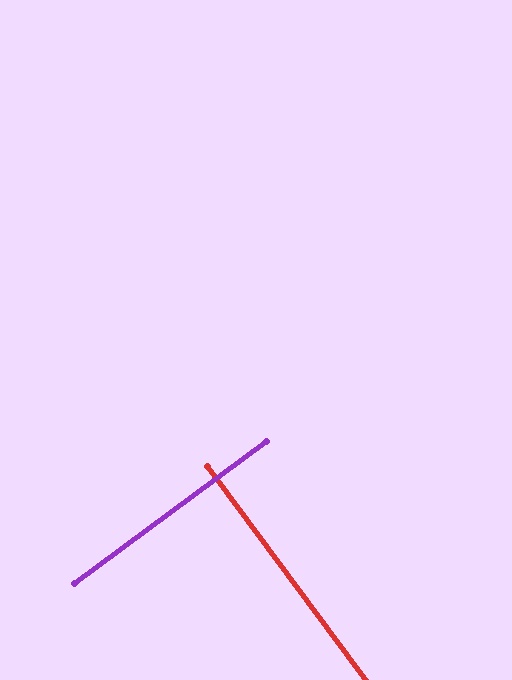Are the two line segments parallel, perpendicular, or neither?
Perpendicular — they meet at approximately 90°.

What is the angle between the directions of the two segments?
Approximately 90 degrees.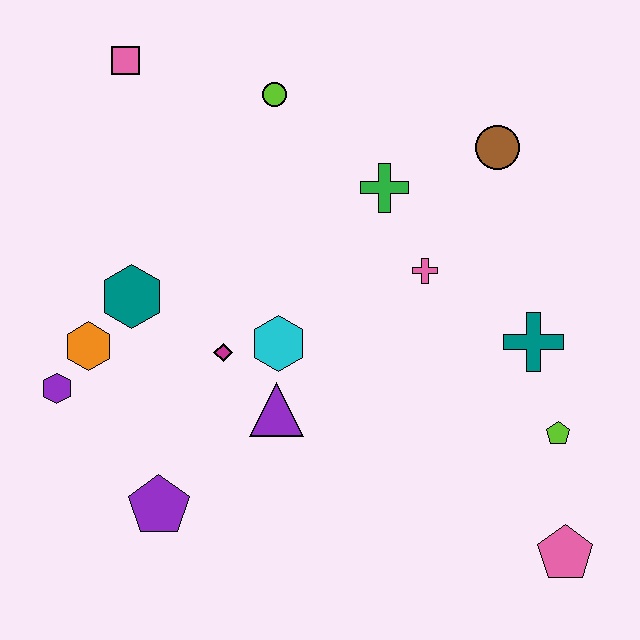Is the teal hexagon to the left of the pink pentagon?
Yes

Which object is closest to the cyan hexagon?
The magenta diamond is closest to the cyan hexagon.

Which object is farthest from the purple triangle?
The pink square is farthest from the purple triangle.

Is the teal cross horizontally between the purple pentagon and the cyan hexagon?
No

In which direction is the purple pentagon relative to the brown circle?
The purple pentagon is below the brown circle.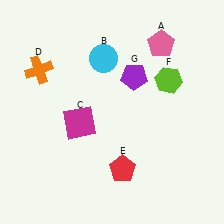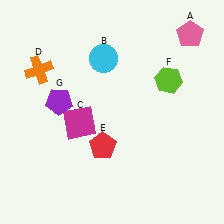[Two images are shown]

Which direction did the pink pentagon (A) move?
The pink pentagon (A) moved right.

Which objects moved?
The objects that moved are: the pink pentagon (A), the red pentagon (E), the purple pentagon (G).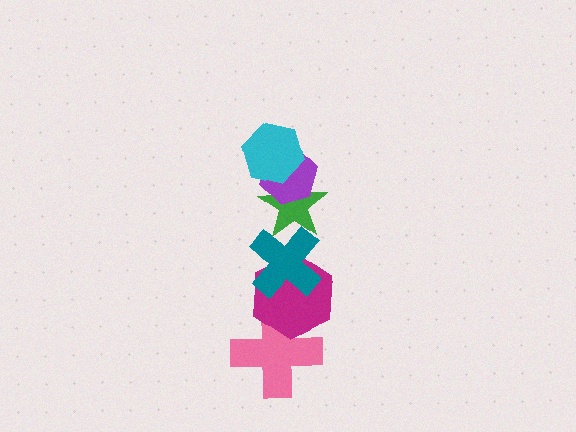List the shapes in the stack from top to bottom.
From top to bottom: the cyan hexagon, the purple hexagon, the green star, the teal cross, the magenta hexagon, the pink cross.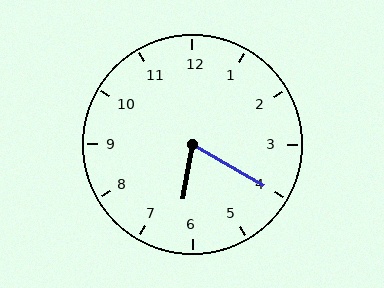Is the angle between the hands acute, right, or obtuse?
It is acute.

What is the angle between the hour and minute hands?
Approximately 70 degrees.